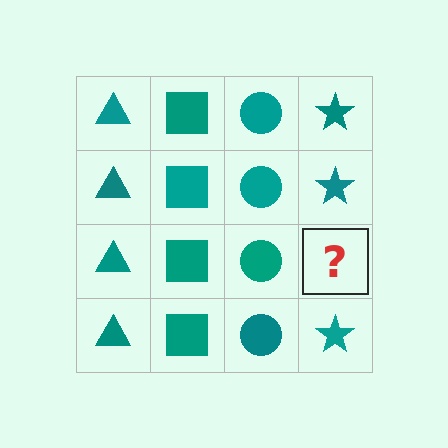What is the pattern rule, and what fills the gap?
The rule is that each column has a consistent shape. The gap should be filled with a teal star.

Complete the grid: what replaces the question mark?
The question mark should be replaced with a teal star.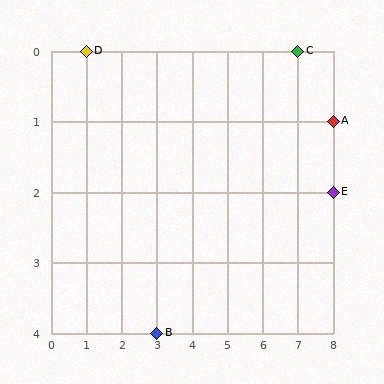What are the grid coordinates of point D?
Point D is at grid coordinates (1, 0).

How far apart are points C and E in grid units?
Points C and E are 1 column and 2 rows apart (about 2.2 grid units diagonally).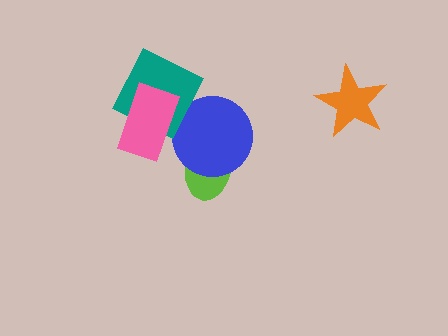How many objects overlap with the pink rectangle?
2 objects overlap with the pink rectangle.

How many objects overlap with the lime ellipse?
1 object overlaps with the lime ellipse.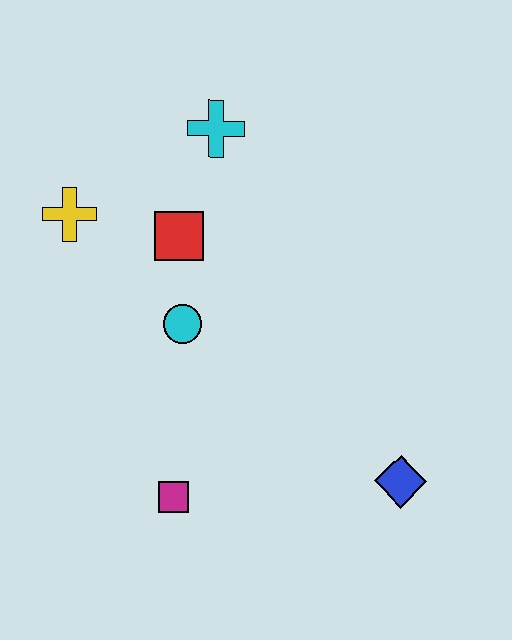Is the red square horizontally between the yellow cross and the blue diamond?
Yes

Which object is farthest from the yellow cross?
The blue diamond is farthest from the yellow cross.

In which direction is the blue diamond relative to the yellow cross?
The blue diamond is to the right of the yellow cross.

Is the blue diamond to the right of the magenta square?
Yes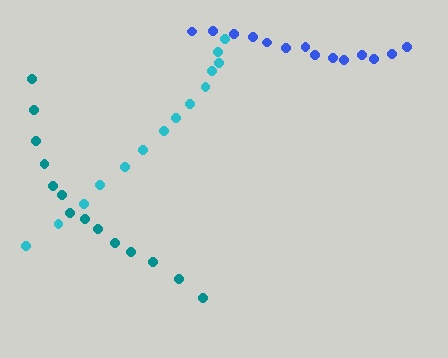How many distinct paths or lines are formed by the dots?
There are 3 distinct paths.